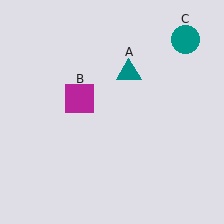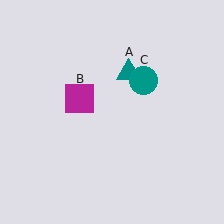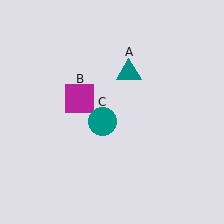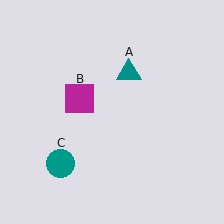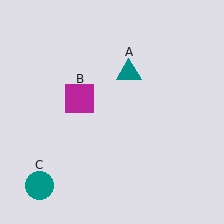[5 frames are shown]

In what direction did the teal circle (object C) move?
The teal circle (object C) moved down and to the left.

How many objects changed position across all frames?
1 object changed position: teal circle (object C).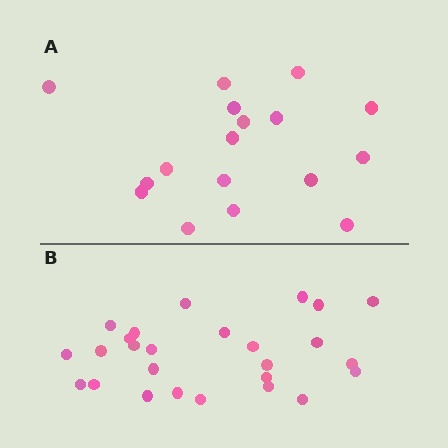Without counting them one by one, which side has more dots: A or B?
Region B (the bottom region) has more dots.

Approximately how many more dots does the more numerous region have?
Region B has roughly 8 or so more dots than region A.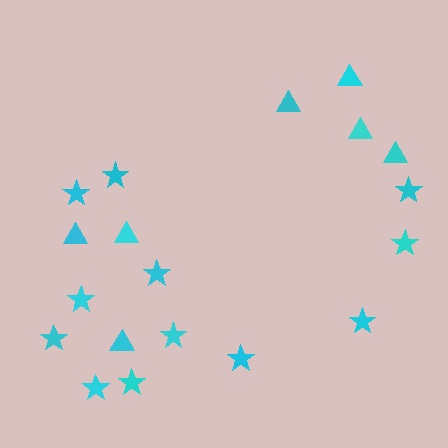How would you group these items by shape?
There are 2 groups: one group of stars (12) and one group of triangles (7).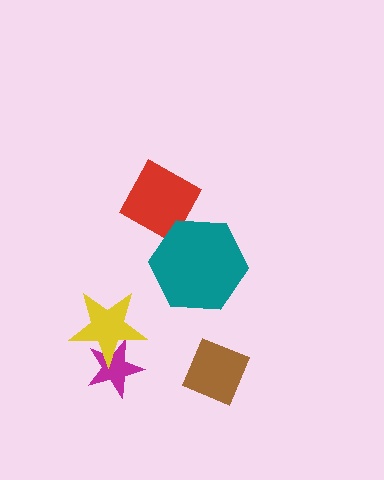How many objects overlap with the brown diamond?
0 objects overlap with the brown diamond.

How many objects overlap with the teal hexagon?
0 objects overlap with the teal hexagon.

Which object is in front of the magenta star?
The yellow star is in front of the magenta star.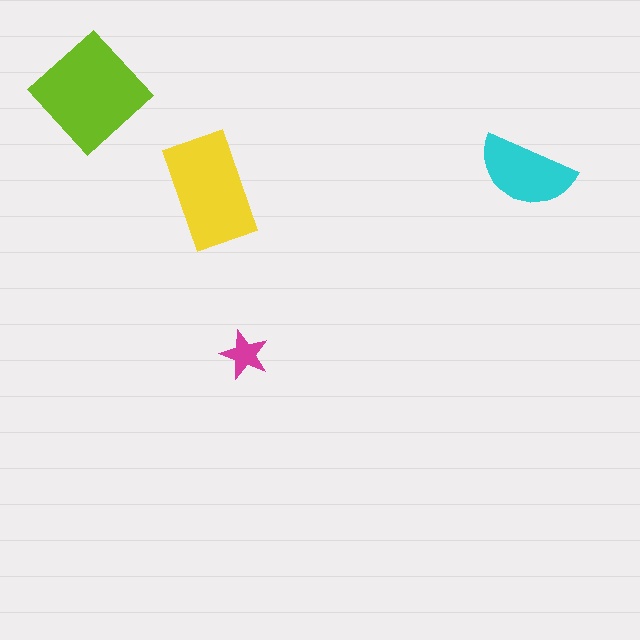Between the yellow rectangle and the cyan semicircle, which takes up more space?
The yellow rectangle.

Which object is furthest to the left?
The lime diamond is leftmost.